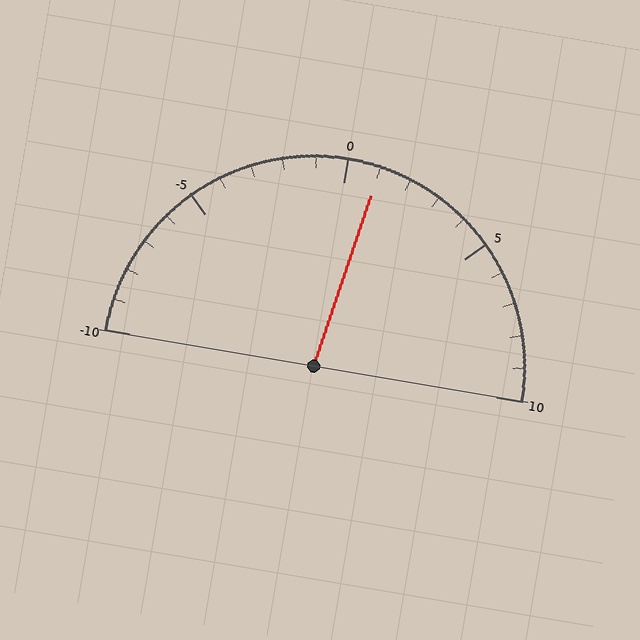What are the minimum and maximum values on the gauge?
The gauge ranges from -10 to 10.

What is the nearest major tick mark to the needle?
The nearest major tick mark is 0.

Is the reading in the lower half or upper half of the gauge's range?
The reading is in the upper half of the range (-10 to 10).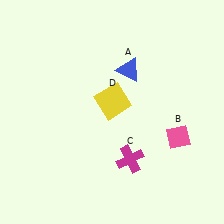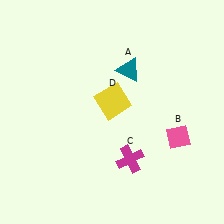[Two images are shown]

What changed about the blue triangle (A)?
In Image 1, A is blue. In Image 2, it changed to teal.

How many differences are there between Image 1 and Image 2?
There is 1 difference between the two images.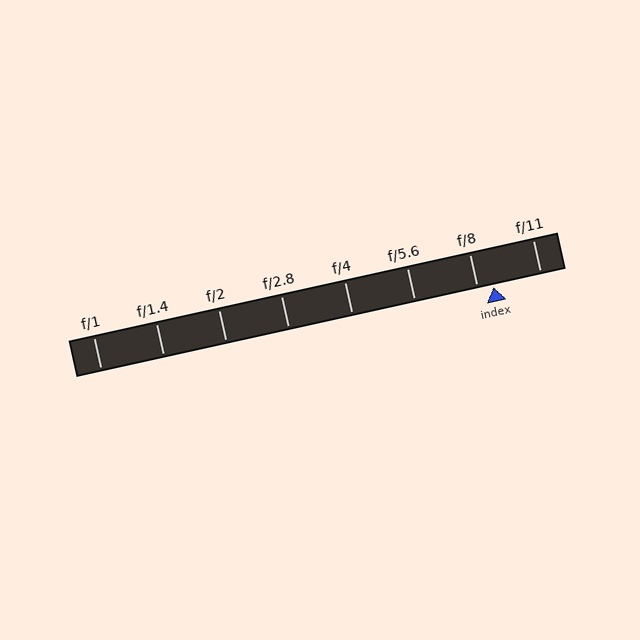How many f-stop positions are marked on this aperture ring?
There are 8 f-stop positions marked.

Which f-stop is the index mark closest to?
The index mark is closest to f/8.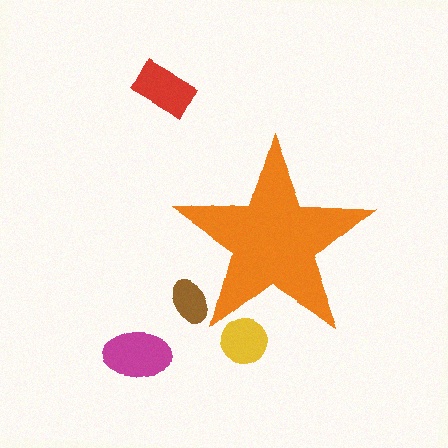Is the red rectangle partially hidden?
No, the red rectangle is fully visible.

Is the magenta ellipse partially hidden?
No, the magenta ellipse is fully visible.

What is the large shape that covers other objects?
An orange star.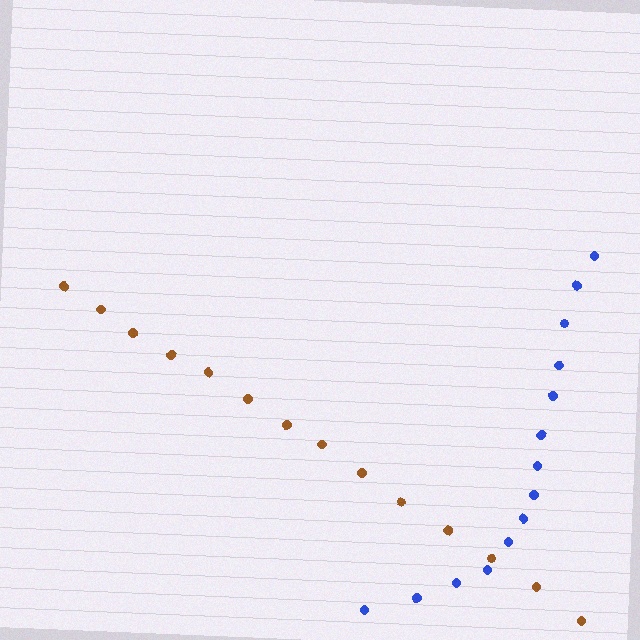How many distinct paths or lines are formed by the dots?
There are 2 distinct paths.